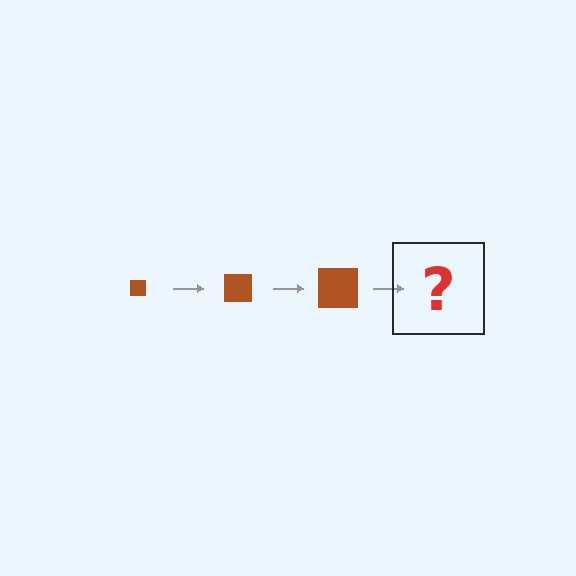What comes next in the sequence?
The next element should be a brown square, larger than the previous one.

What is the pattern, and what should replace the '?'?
The pattern is that the square gets progressively larger each step. The '?' should be a brown square, larger than the previous one.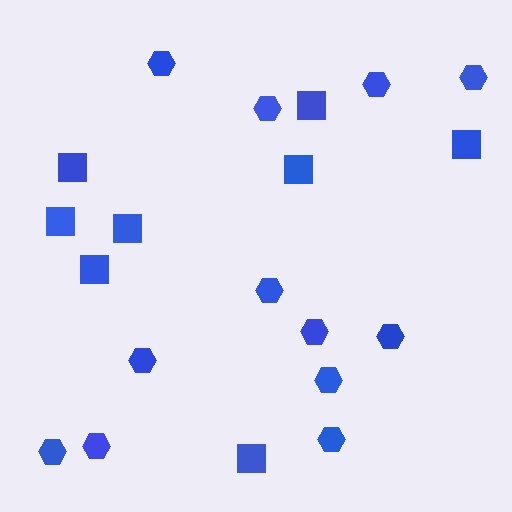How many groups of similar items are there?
There are 2 groups: one group of squares (8) and one group of hexagons (12).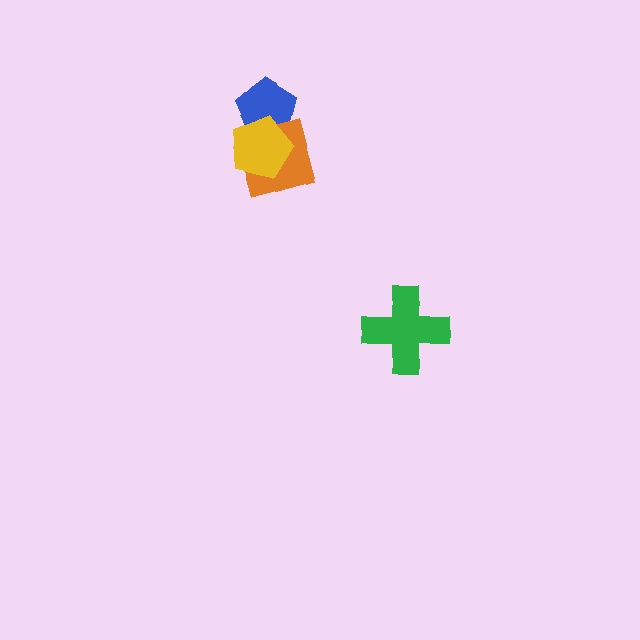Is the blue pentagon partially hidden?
Yes, it is partially covered by another shape.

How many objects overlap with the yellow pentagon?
2 objects overlap with the yellow pentagon.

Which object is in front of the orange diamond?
The yellow pentagon is in front of the orange diamond.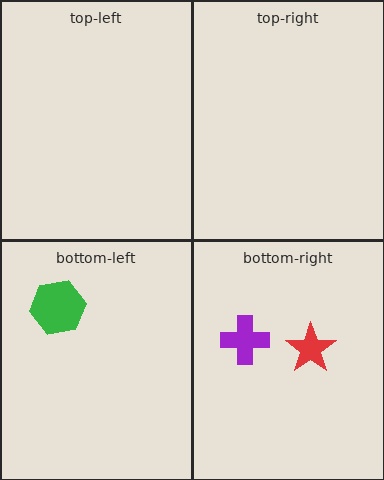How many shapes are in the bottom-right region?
2.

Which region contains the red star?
The bottom-right region.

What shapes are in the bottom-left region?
The green hexagon.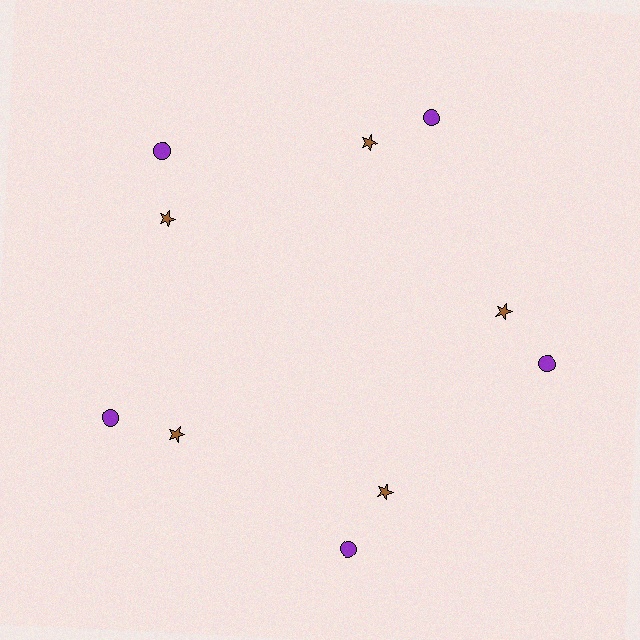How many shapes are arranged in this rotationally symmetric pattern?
There are 10 shapes, arranged in 5 groups of 2.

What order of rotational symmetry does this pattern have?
This pattern has 5-fold rotational symmetry.